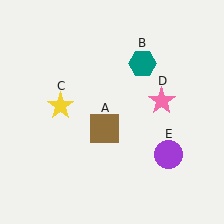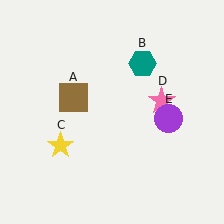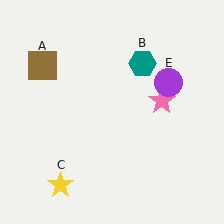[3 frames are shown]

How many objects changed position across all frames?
3 objects changed position: brown square (object A), yellow star (object C), purple circle (object E).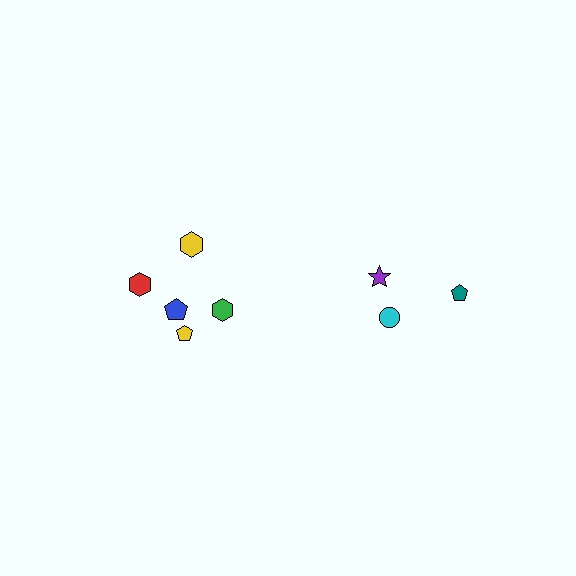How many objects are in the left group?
There are 5 objects.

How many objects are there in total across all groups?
There are 8 objects.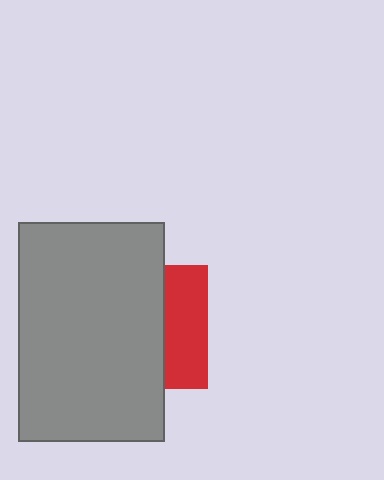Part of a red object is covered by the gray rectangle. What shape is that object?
It is a square.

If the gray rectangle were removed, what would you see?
You would see the complete red square.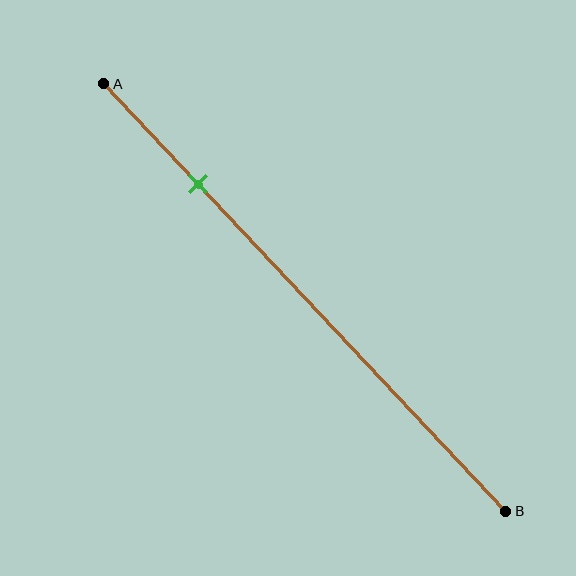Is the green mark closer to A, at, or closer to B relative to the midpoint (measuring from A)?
The green mark is closer to point A than the midpoint of segment AB.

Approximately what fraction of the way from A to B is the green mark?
The green mark is approximately 25% of the way from A to B.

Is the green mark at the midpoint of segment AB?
No, the mark is at about 25% from A, not at the 50% midpoint.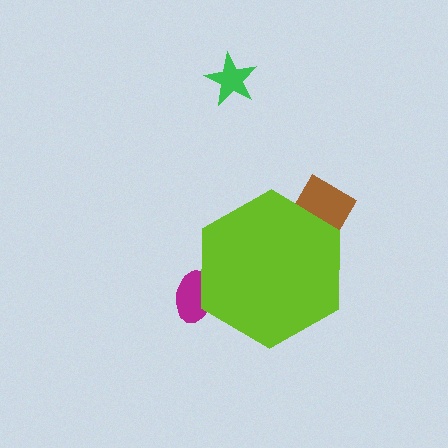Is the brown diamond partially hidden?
Yes, the brown diamond is partially hidden behind the lime hexagon.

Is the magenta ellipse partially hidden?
Yes, the magenta ellipse is partially hidden behind the lime hexagon.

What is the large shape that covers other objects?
A lime hexagon.